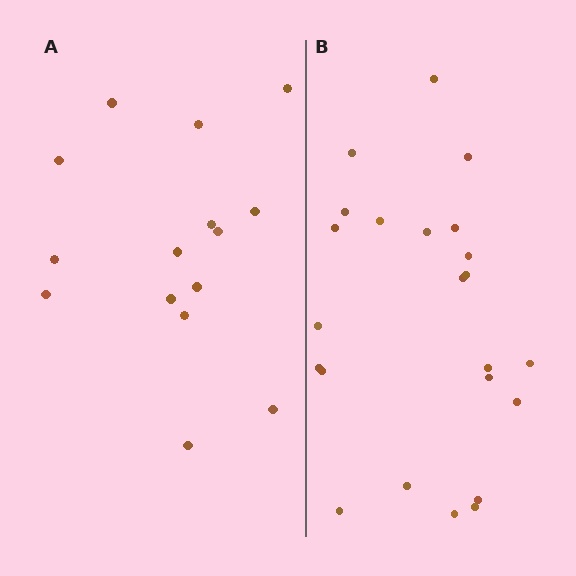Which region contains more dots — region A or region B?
Region B (the right region) has more dots.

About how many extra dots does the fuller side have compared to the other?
Region B has roughly 8 or so more dots than region A.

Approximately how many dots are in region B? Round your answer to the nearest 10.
About 20 dots. (The exact count is 23, which rounds to 20.)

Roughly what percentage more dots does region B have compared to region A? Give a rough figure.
About 55% more.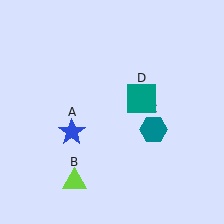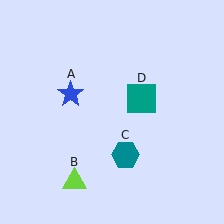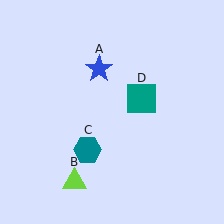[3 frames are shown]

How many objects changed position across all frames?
2 objects changed position: blue star (object A), teal hexagon (object C).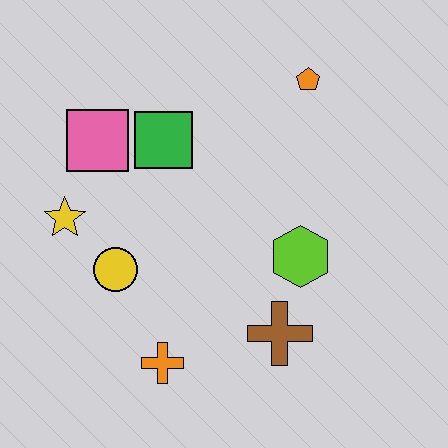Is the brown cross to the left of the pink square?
No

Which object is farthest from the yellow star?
The orange pentagon is farthest from the yellow star.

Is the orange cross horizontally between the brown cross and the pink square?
Yes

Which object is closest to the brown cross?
The lime hexagon is closest to the brown cross.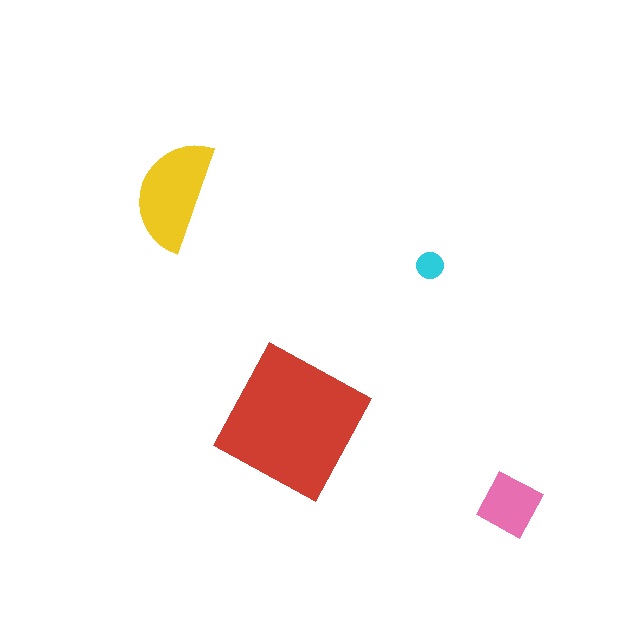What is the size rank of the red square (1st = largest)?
1st.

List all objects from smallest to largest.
The cyan circle, the pink diamond, the yellow semicircle, the red square.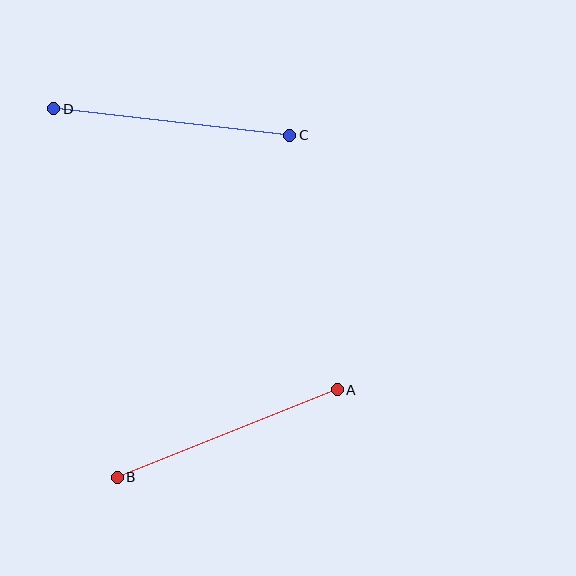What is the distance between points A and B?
The distance is approximately 237 pixels.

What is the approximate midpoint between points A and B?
The midpoint is at approximately (227, 433) pixels.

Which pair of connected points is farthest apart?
Points C and D are farthest apart.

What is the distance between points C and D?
The distance is approximately 237 pixels.